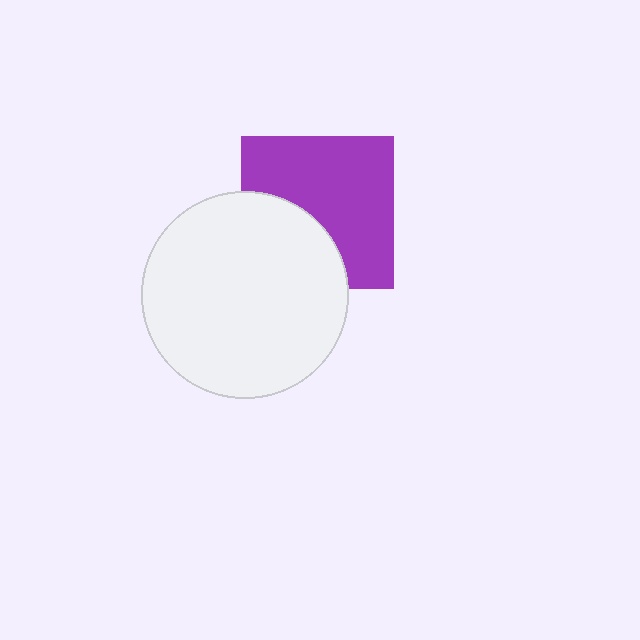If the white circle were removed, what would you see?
You would see the complete purple square.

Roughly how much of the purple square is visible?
About half of it is visible (roughly 65%).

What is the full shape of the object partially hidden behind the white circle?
The partially hidden object is a purple square.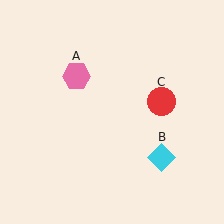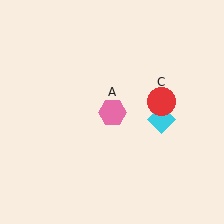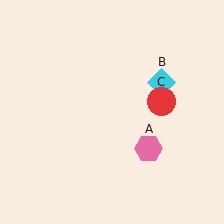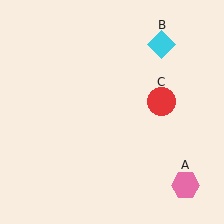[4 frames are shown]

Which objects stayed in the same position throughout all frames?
Red circle (object C) remained stationary.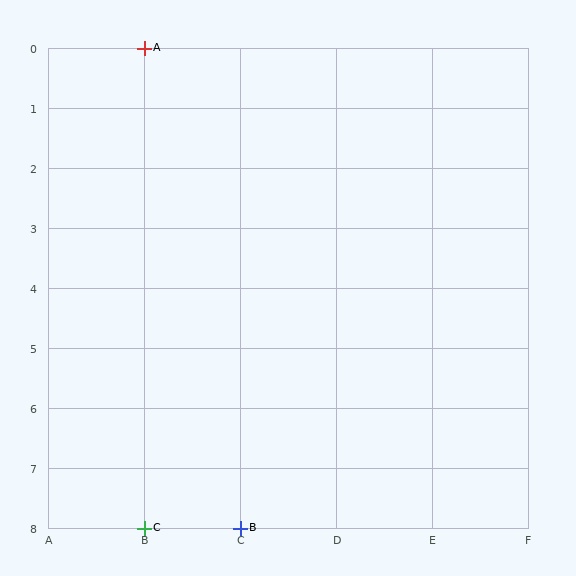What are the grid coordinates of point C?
Point C is at grid coordinates (B, 8).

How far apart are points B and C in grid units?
Points B and C are 1 column apart.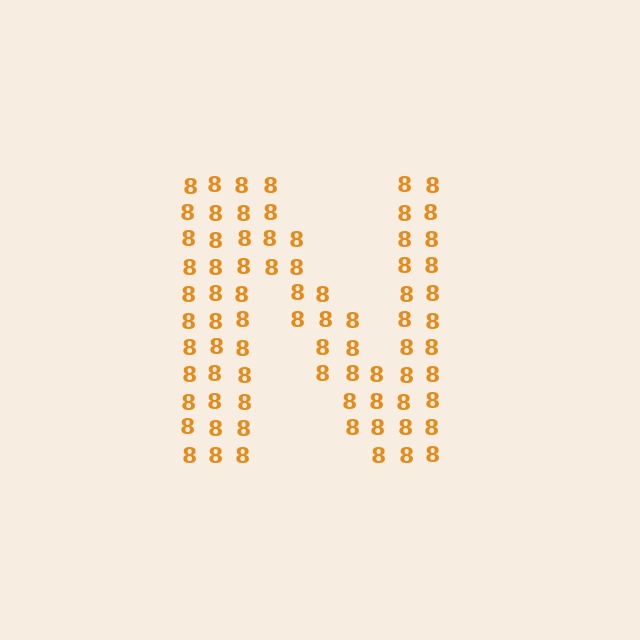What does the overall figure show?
The overall figure shows the letter N.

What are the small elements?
The small elements are digit 8's.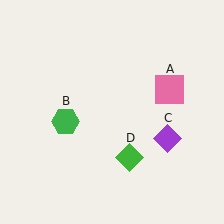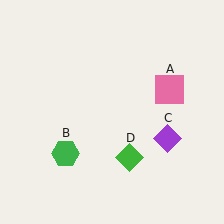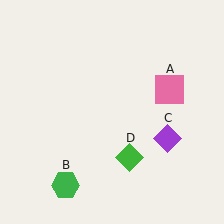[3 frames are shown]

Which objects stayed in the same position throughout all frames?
Pink square (object A) and purple diamond (object C) and green diamond (object D) remained stationary.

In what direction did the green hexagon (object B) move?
The green hexagon (object B) moved down.